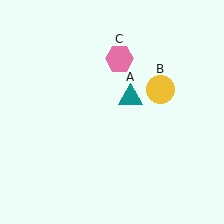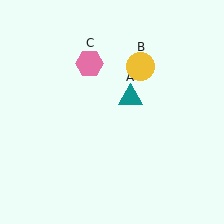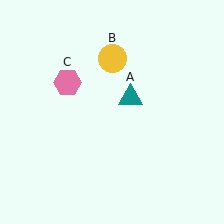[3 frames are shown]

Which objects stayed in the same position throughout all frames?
Teal triangle (object A) remained stationary.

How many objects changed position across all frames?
2 objects changed position: yellow circle (object B), pink hexagon (object C).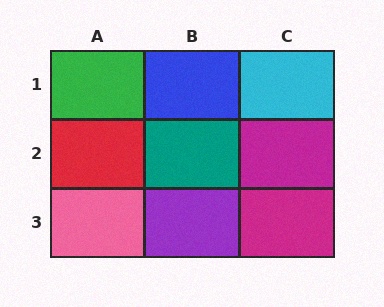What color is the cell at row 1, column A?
Green.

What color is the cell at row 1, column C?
Cyan.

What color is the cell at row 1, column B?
Blue.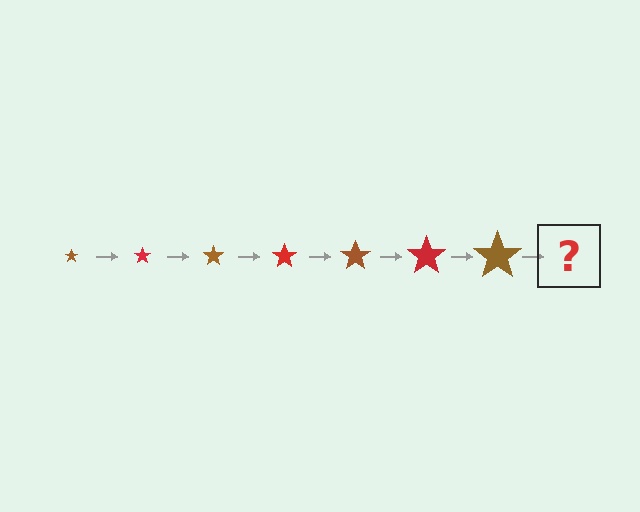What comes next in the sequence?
The next element should be a red star, larger than the previous one.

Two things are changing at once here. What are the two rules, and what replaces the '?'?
The two rules are that the star grows larger each step and the color cycles through brown and red. The '?' should be a red star, larger than the previous one.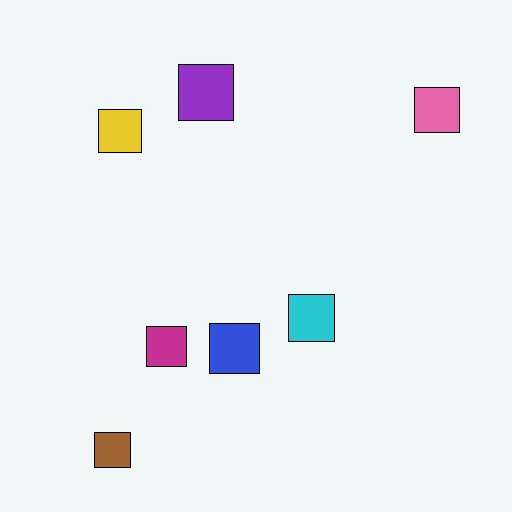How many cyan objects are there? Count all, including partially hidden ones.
There is 1 cyan object.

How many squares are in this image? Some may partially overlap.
There are 7 squares.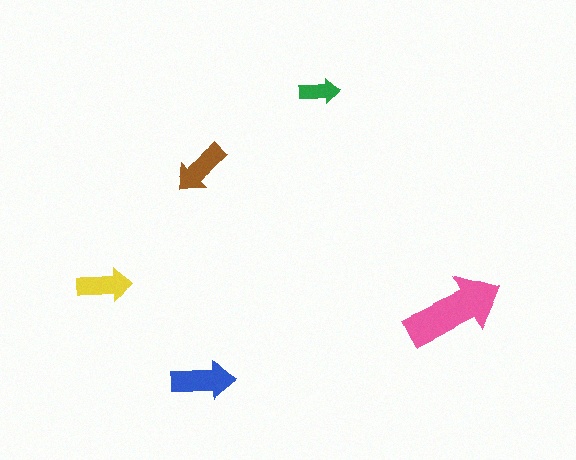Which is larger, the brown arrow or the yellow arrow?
The brown one.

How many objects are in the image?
There are 5 objects in the image.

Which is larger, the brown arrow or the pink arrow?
The pink one.